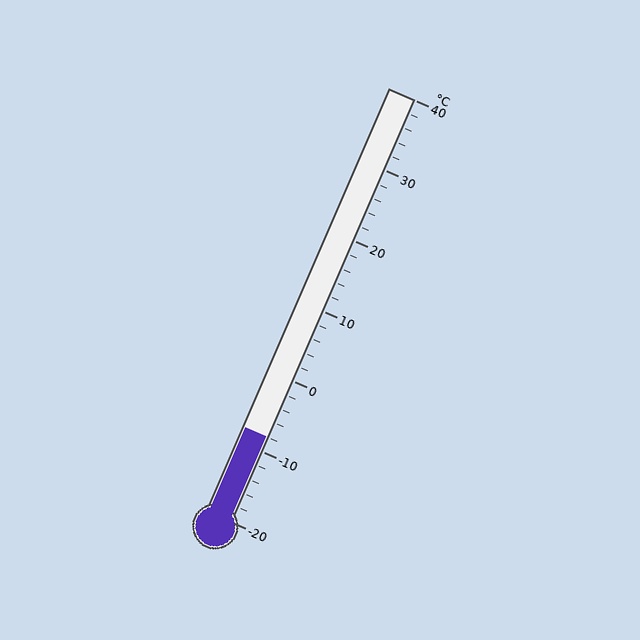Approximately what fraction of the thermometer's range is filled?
The thermometer is filled to approximately 20% of its range.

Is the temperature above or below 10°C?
The temperature is below 10°C.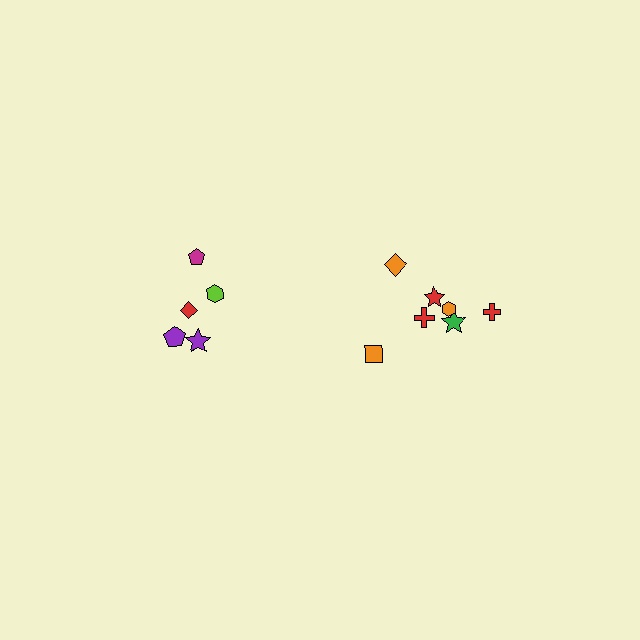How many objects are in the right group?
There are 7 objects.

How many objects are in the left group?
There are 5 objects.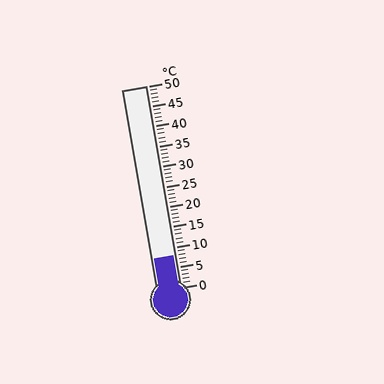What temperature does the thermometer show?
The thermometer shows approximately 8°C.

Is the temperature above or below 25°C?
The temperature is below 25°C.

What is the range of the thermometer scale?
The thermometer scale ranges from 0°C to 50°C.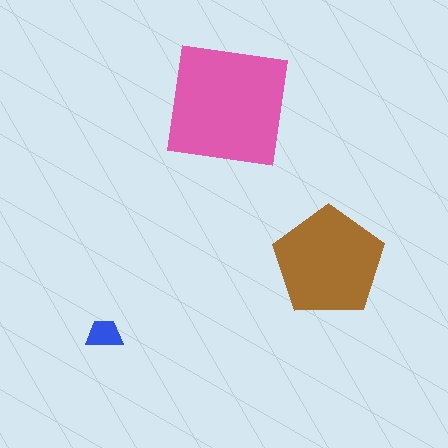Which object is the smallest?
The blue trapezoid.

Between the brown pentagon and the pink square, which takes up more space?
The pink square.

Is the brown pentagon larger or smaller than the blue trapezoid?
Larger.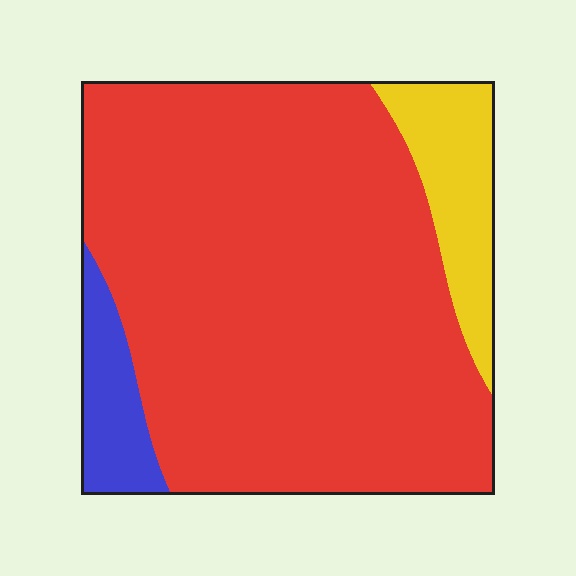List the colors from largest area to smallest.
From largest to smallest: red, yellow, blue.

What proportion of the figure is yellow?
Yellow covers 11% of the figure.